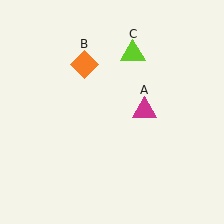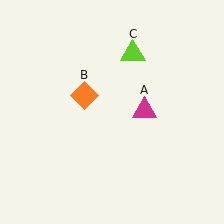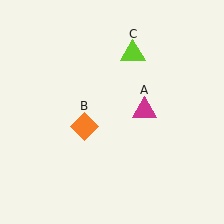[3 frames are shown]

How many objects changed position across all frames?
1 object changed position: orange diamond (object B).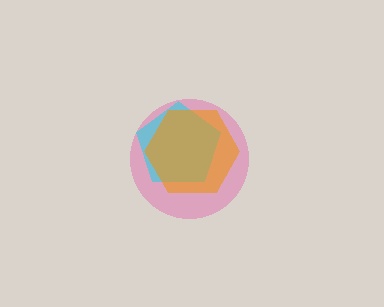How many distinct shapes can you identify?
There are 3 distinct shapes: a pink circle, a cyan pentagon, an orange hexagon.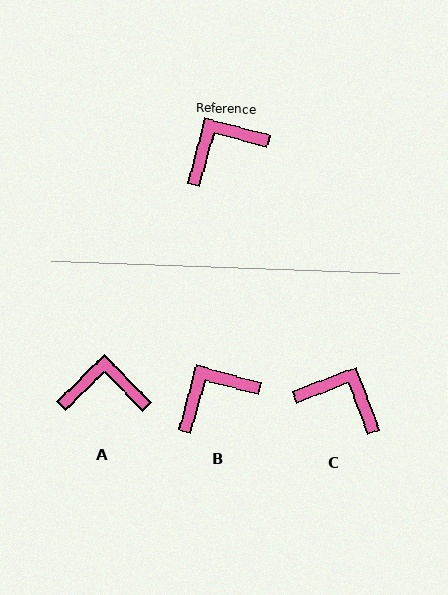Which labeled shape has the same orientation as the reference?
B.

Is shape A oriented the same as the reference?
No, it is off by about 31 degrees.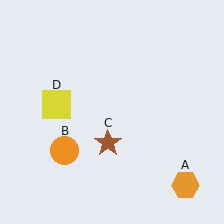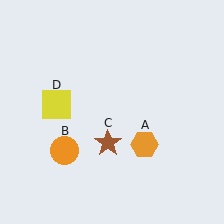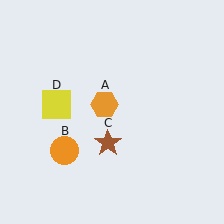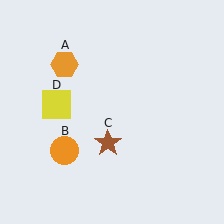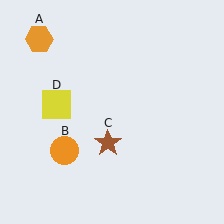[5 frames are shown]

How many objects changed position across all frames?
1 object changed position: orange hexagon (object A).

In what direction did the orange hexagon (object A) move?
The orange hexagon (object A) moved up and to the left.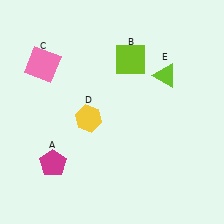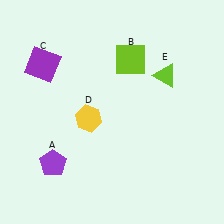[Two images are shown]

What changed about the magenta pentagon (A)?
In Image 1, A is magenta. In Image 2, it changed to purple.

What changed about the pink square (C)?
In Image 1, C is pink. In Image 2, it changed to purple.